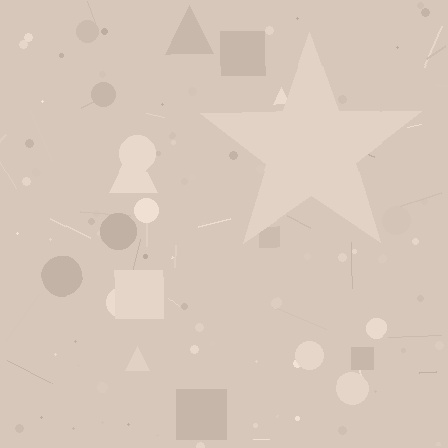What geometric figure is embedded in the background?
A star is embedded in the background.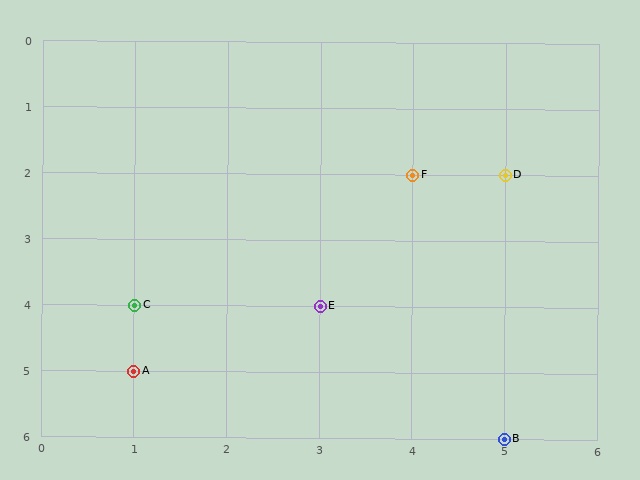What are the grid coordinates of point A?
Point A is at grid coordinates (1, 5).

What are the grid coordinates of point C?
Point C is at grid coordinates (1, 4).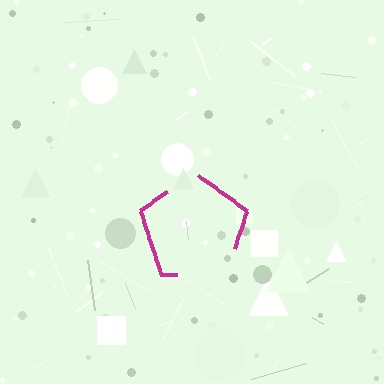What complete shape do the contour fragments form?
The contour fragments form a pentagon.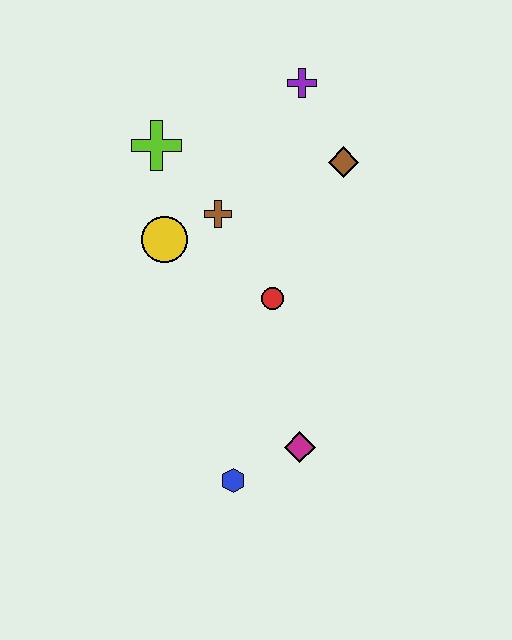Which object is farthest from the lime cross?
The blue hexagon is farthest from the lime cross.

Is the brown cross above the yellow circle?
Yes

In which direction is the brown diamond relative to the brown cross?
The brown diamond is to the right of the brown cross.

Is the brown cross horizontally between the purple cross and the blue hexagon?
No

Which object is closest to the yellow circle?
The brown cross is closest to the yellow circle.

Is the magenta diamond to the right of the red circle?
Yes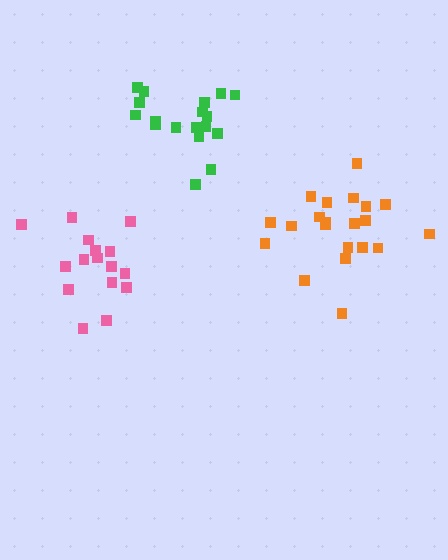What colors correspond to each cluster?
The clusters are colored: orange, green, pink.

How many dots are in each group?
Group 1: 21 dots, Group 2: 18 dots, Group 3: 16 dots (55 total).